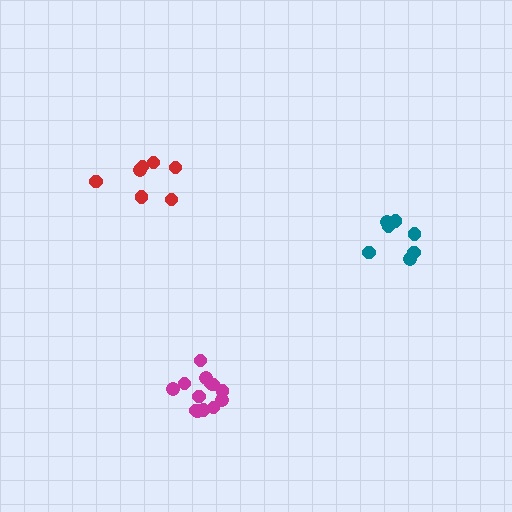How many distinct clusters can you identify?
There are 3 distinct clusters.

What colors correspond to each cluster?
The clusters are colored: magenta, teal, red.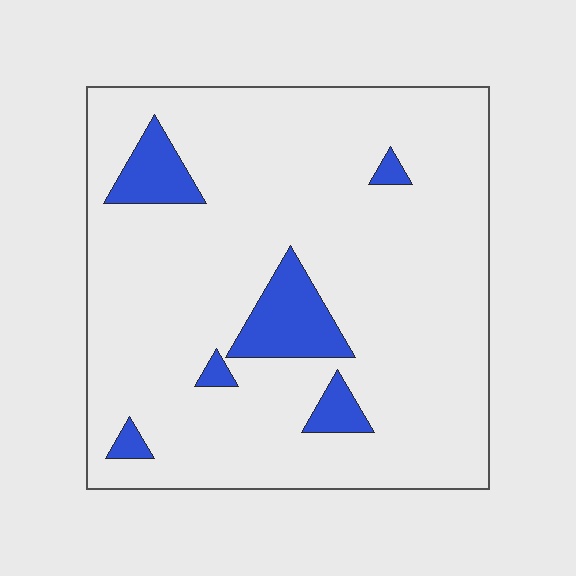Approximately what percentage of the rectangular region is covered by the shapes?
Approximately 10%.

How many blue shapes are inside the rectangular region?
6.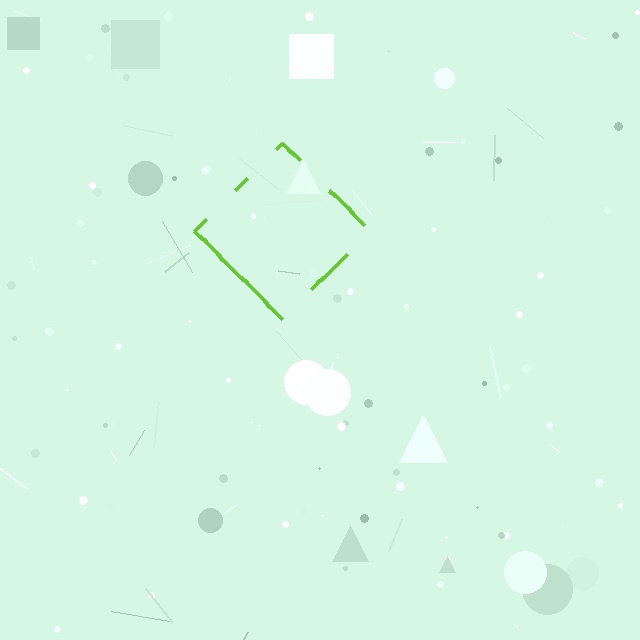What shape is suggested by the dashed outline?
The dashed outline suggests a diamond.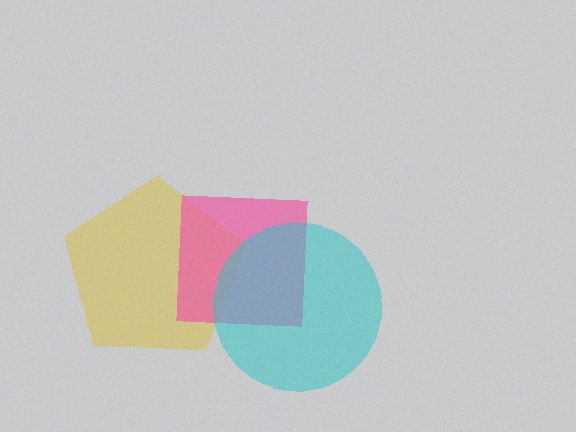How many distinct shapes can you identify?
There are 3 distinct shapes: a yellow pentagon, a pink square, a cyan circle.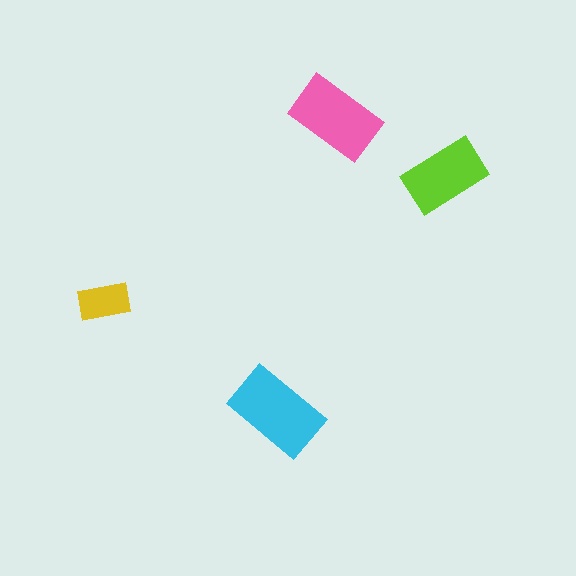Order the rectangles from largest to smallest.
the cyan one, the pink one, the lime one, the yellow one.